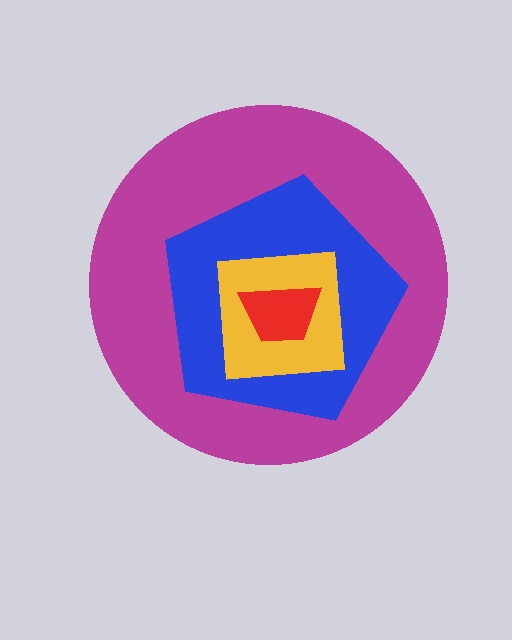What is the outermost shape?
The magenta circle.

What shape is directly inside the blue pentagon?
The yellow square.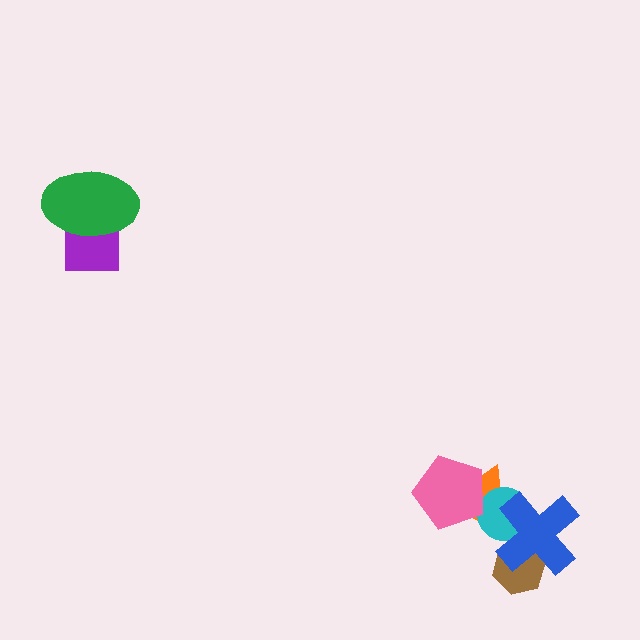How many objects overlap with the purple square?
1 object overlaps with the purple square.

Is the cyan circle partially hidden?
Yes, it is partially covered by another shape.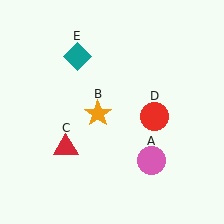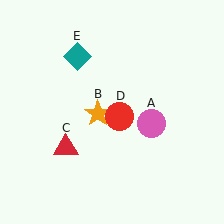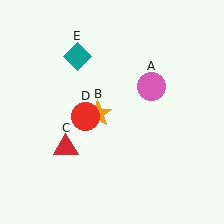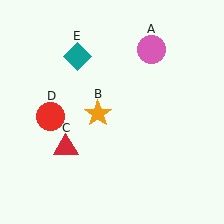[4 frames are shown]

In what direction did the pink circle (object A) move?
The pink circle (object A) moved up.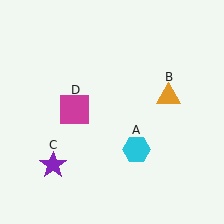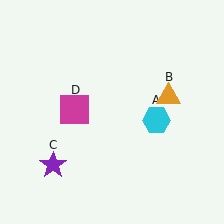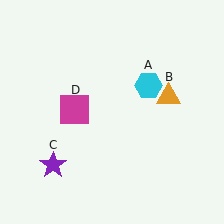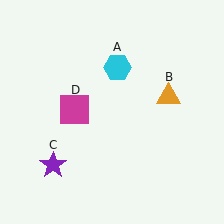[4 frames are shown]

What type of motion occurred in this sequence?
The cyan hexagon (object A) rotated counterclockwise around the center of the scene.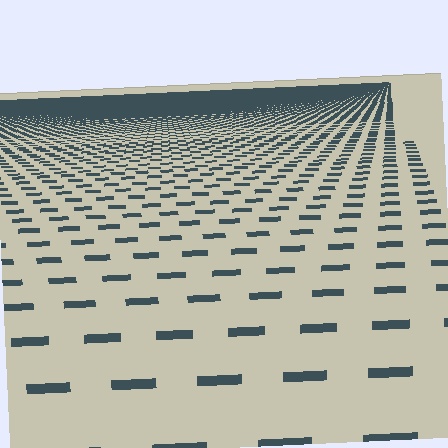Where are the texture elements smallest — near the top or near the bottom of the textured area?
Near the top.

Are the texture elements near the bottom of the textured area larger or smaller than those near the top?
Larger. Near the bottom, elements are closer to the viewer and appear at a bigger on-screen size.